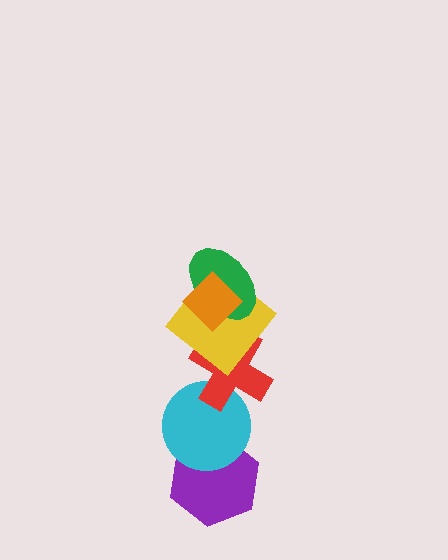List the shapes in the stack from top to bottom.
From top to bottom: the orange diamond, the green ellipse, the yellow diamond, the red cross, the cyan circle, the purple hexagon.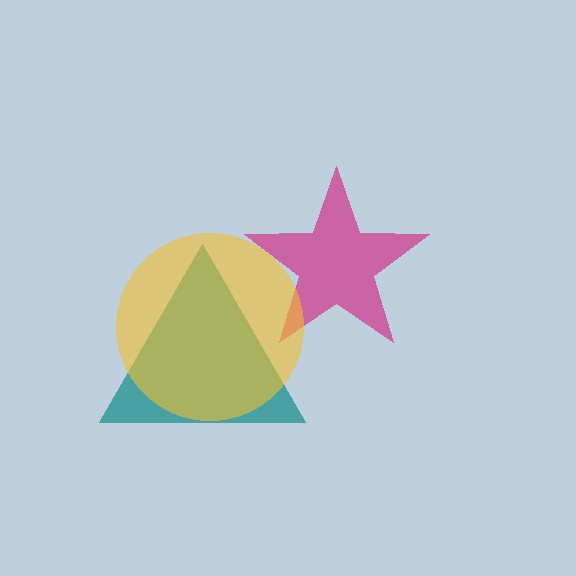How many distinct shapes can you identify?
There are 3 distinct shapes: a magenta star, a teal triangle, a yellow circle.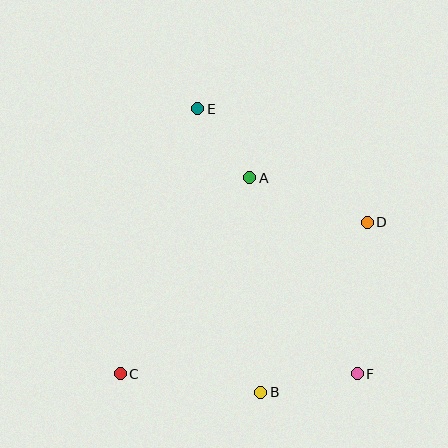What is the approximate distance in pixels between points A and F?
The distance between A and F is approximately 224 pixels.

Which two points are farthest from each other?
Points E and F are farthest from each other.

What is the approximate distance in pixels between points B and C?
The distance between B and C is approximately 141 pixels.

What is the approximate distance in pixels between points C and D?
The distance between C and D is approximately 290 pixels.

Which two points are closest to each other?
Points A and E are closest to each other.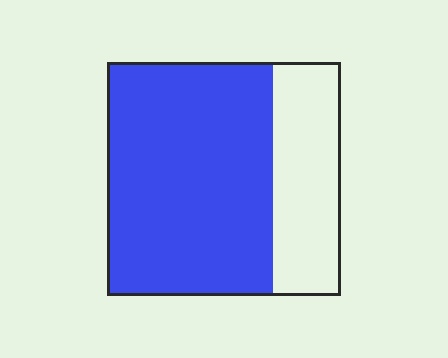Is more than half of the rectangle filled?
Yes.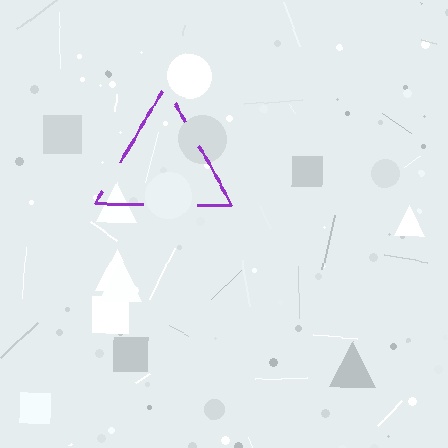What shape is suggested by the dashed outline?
The dashed outline suggests a triangle.